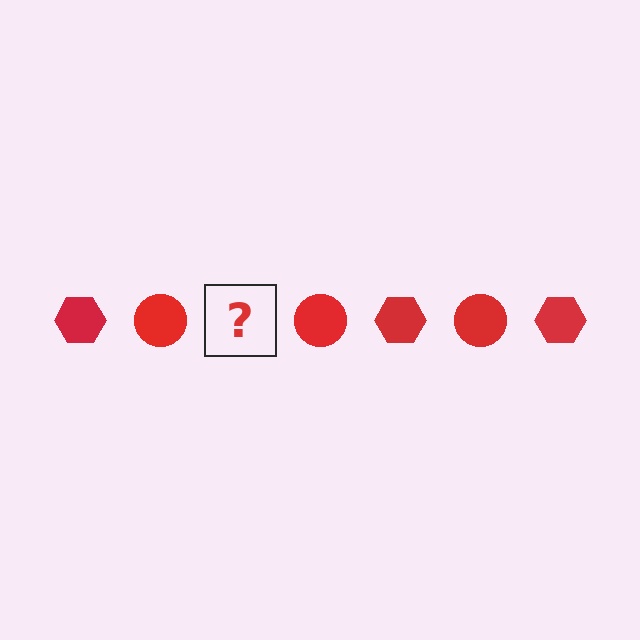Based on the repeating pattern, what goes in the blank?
The blank should be a red hexagon.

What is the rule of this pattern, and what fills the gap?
The rule is that the pattern cycles through hexagon, circle shapes in red. The gap should be filled with a red hexagon.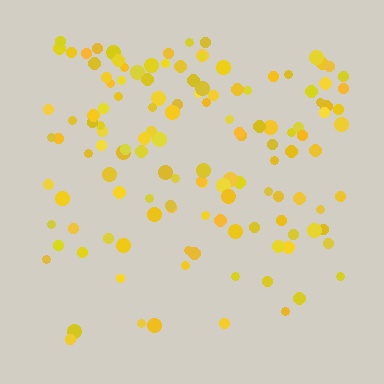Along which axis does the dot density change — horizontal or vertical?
Vertical.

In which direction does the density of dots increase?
From bottom to top, with the top side densest.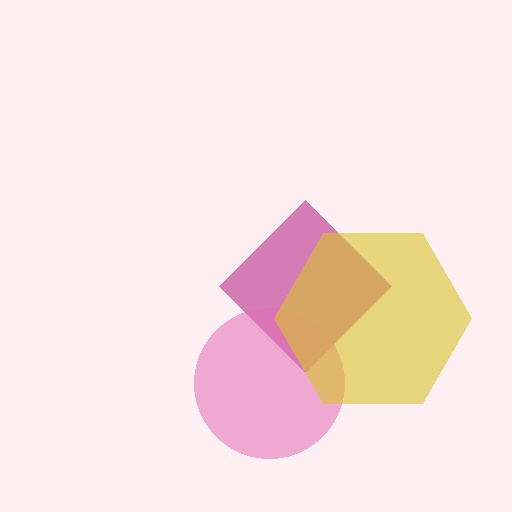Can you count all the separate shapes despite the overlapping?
Yes, there are 3 separate shapes.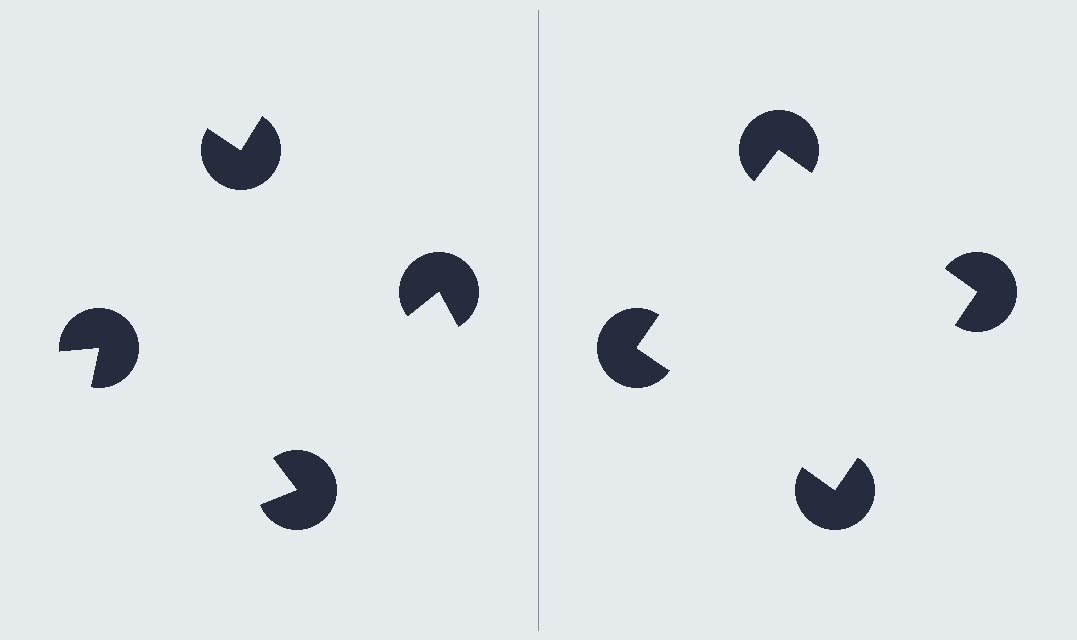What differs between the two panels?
The pac-man discs are positioned identically on both sides; only the wedge orientations differ. On the right they align to a square; on the left they are misaligned.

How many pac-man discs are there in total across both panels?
8 — 4 on each side.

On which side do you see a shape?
An illusory square appears on the right side. On the left side the wedge cuts are rotated, so no coherent shape forms.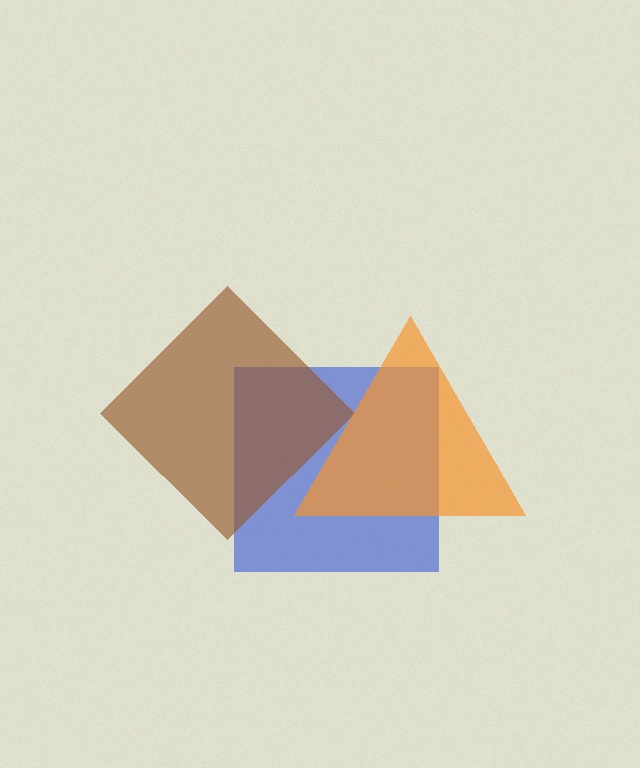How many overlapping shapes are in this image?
There are 3 overlapping shapes in the image.